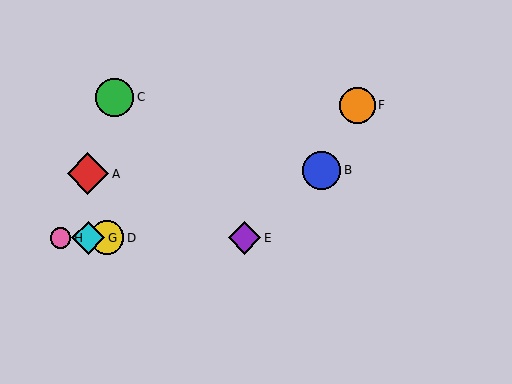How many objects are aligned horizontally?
4 objects (D, E, G, H) are aligned horizontally.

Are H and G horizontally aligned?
Yes, both are at y≈238.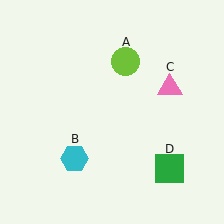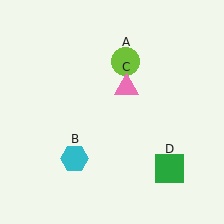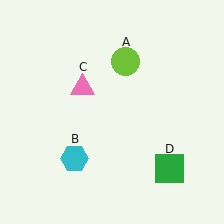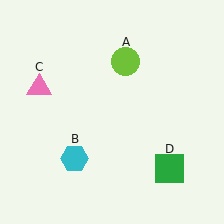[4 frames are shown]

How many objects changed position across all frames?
1 object changed position: pink triangle (object C).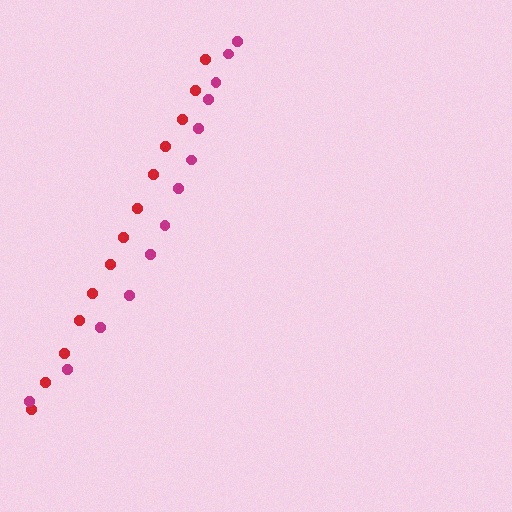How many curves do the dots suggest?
There are 2 distinct paths.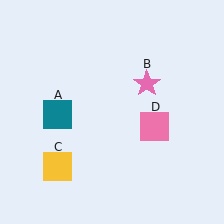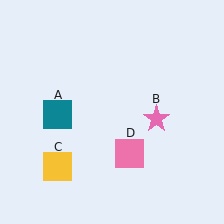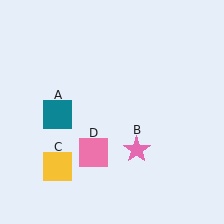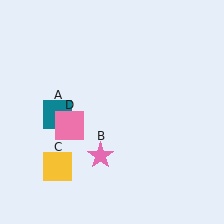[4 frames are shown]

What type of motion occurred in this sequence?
The pink star (object B), pink square (object D) rotated clockwise around the center of the scene.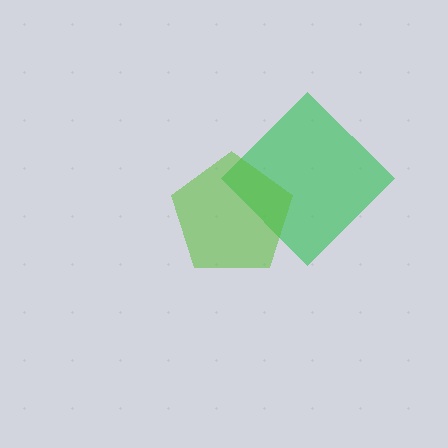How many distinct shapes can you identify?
There are 2 distinct shapes: a green diamond, a lime pentagon.